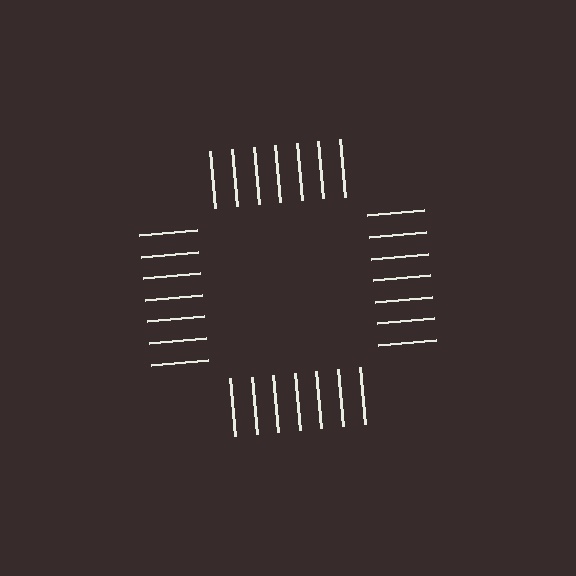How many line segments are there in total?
28 — 7 along each of the 4 edges.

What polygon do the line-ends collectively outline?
An illusory square — the line segments terminate on its edges but no continuous stroke is drawn.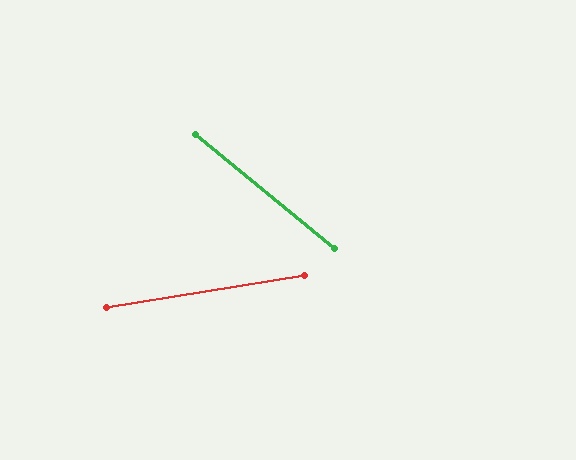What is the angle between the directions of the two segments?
Approximately 49 degrees.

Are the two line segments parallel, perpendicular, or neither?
Neither parallel nor perpendicular — they differ by about 49°.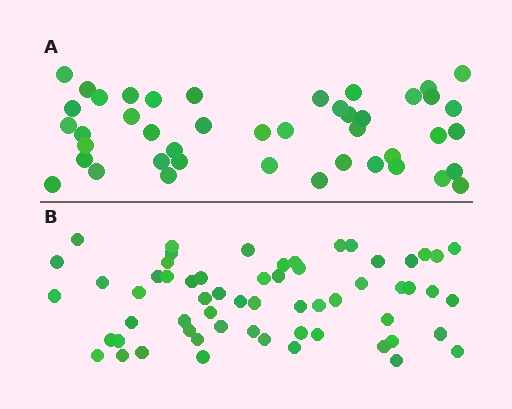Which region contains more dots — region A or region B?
Region B (the bottom region) has more dots.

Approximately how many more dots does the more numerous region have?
Region B has approximately 15 more dots than region A.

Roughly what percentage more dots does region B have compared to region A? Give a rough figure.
About 35% more.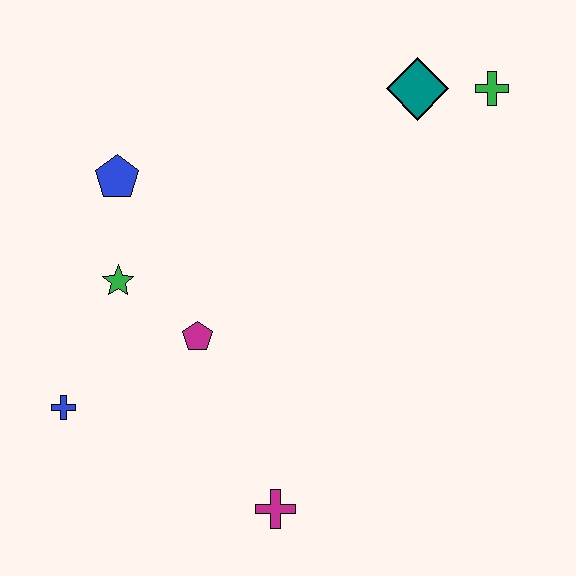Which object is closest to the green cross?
The teal diamond is closest to the green cross.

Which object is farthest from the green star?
The green cross is farthest from the green star.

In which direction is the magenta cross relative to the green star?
The magenta cross is below the green star.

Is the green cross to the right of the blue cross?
Yes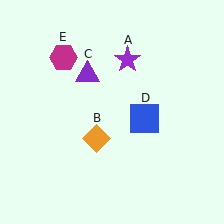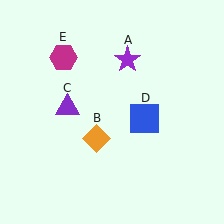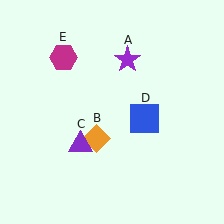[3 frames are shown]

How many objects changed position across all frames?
1 object changed position: purple triangle (object C).